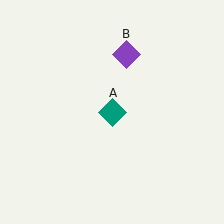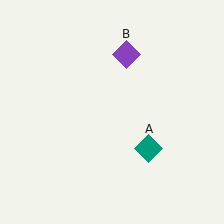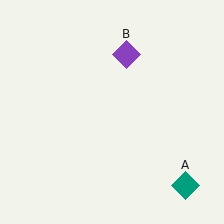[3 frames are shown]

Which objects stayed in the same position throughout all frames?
Purple diamond (object B) remained stationary.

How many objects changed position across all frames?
1 object changed position: teal diamond (object A).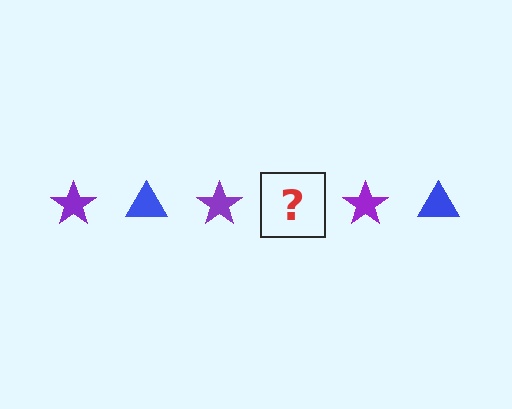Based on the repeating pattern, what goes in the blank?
The blank should be a blue triangle.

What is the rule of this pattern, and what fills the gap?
The rule is that the pattern alternates between purple star and blue triangle. The gap should be filled with a blue triangle.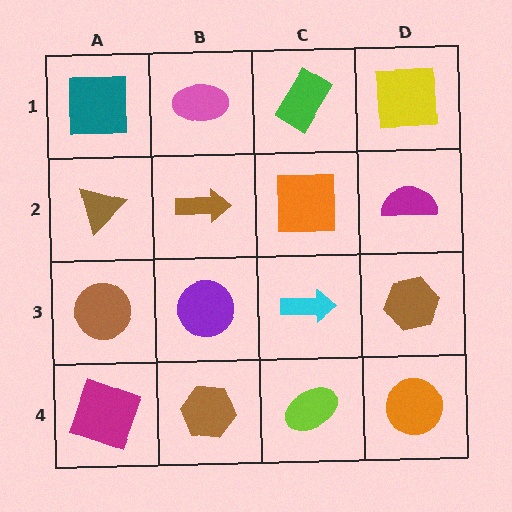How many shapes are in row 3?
4 shapes.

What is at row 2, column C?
An orange square.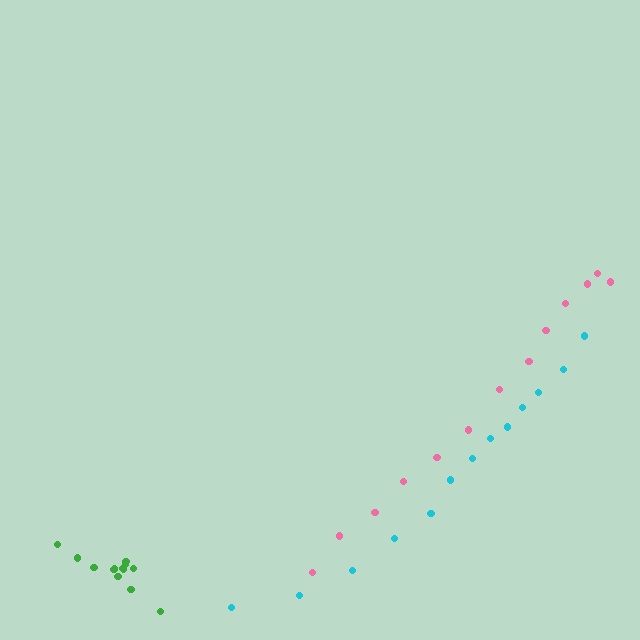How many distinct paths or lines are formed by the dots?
There are 3 distinct paths.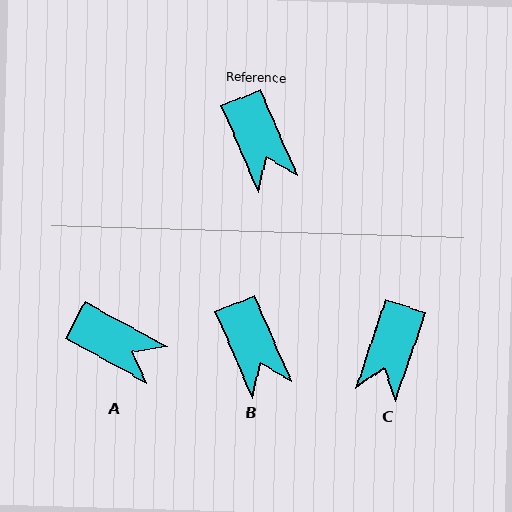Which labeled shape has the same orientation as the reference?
B.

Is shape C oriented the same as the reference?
No, it is off by about 42 degrees.